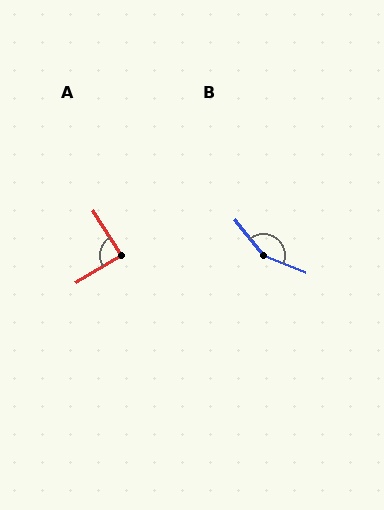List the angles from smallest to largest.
A (88°), B (151°).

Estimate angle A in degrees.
Approximately 88 degrees.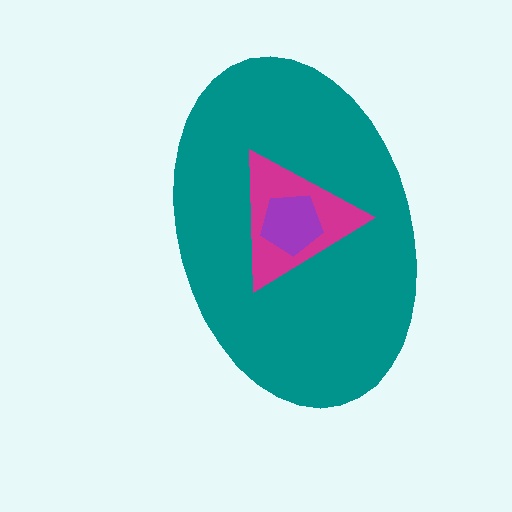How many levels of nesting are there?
3.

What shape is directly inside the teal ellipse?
The magenta triangle.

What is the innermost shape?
The purple pentagon.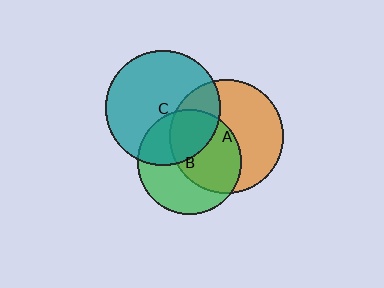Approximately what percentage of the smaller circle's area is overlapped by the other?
Approximately 35%.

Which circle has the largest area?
Circle C (teal).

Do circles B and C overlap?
Yes.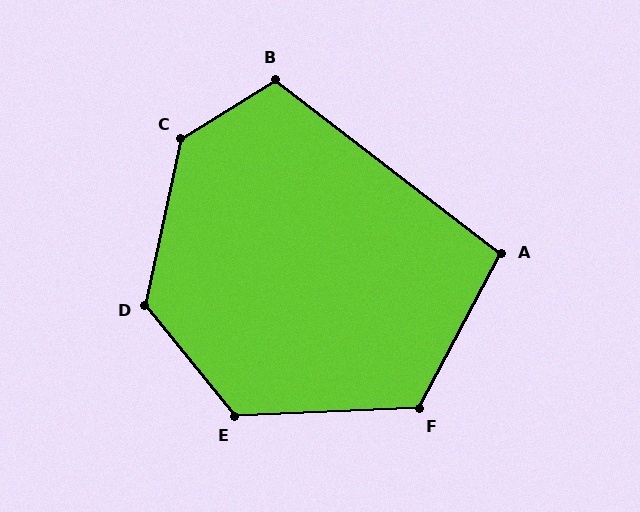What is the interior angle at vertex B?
Approximately 110 degrees (obtuse).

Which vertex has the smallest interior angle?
A, at approximately 100 degrees.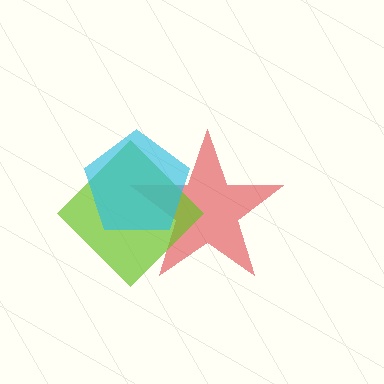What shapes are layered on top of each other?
The layered shapes are: a red star, a lime diamond, a cyan pentagon.